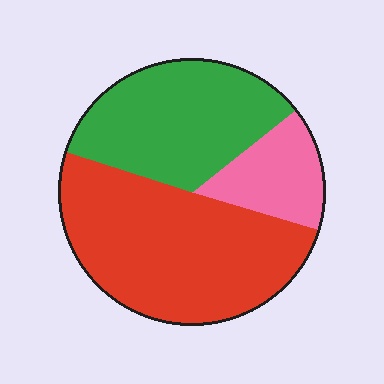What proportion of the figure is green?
Green covers 35% of the figure.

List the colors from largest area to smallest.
From largest to smallest: red, green, pink.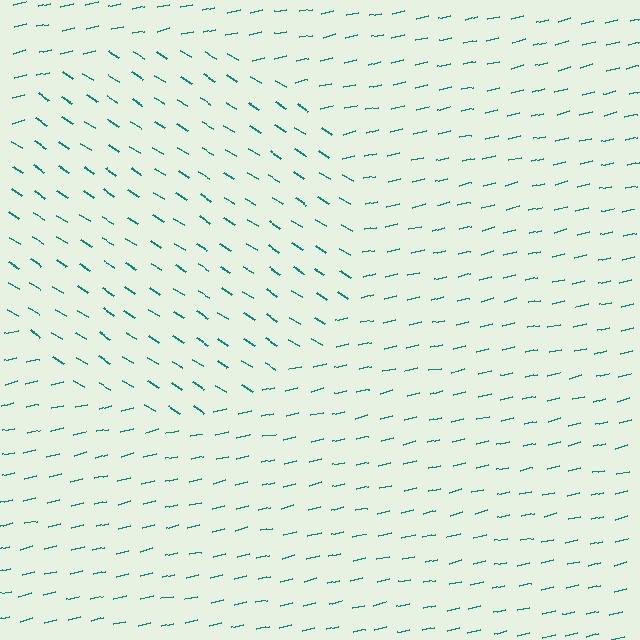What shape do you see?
I see a circle.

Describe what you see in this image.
The image is filled with small teal line segments. A circle region in the image has lines oriented differently from the surrounding lines, creating a visible texture boundary.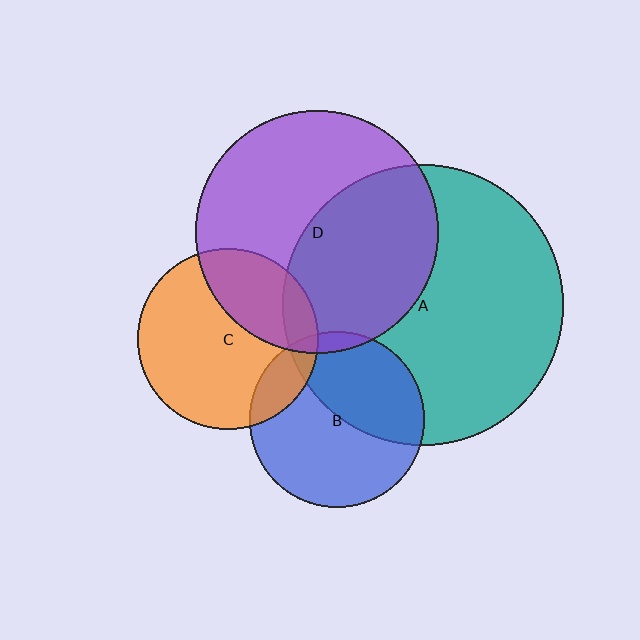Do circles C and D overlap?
Yes.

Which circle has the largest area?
Circle A (teal).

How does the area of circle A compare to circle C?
Approximately 2.4 times.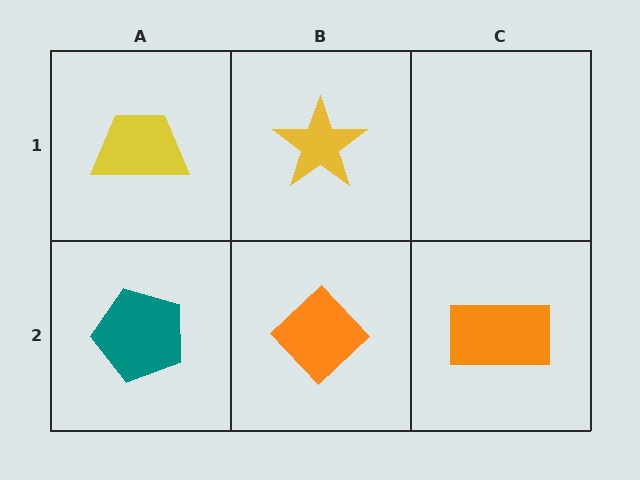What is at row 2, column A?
A teal pentagon.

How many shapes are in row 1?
2 shapes.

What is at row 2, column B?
An orange diamond.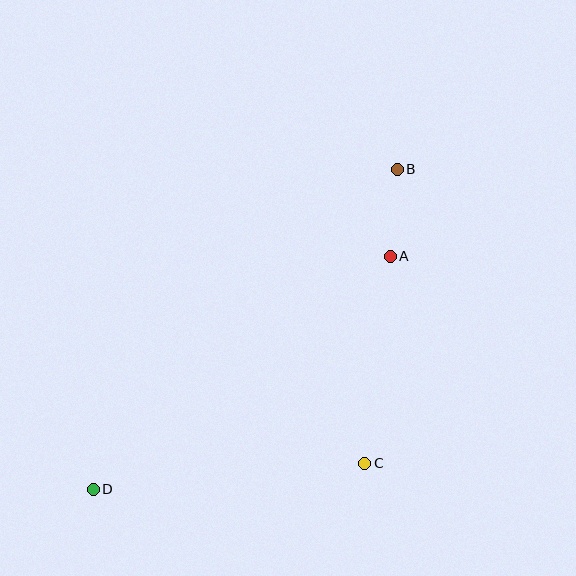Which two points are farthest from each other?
Points B and D are farthest from each other.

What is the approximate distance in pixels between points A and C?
The distance between A and C is approximately 209 pixels.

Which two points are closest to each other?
Points A and B are closest to each other.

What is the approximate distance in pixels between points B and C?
The distance between B and C is approximately 296 pixels.